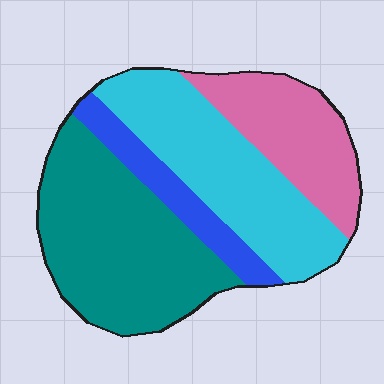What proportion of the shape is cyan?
Cyan takes up about one third (1/3) of the shape.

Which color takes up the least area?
Blue, at roughly 10%.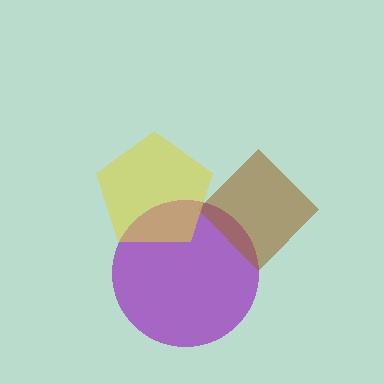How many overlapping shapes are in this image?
There are 3 overlapping shapes in the image.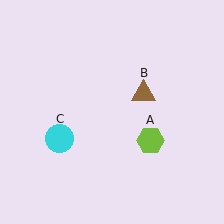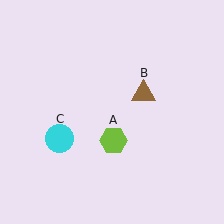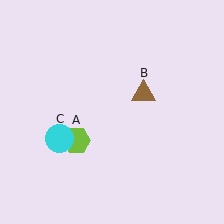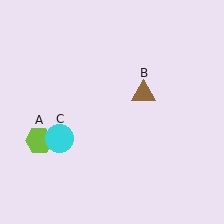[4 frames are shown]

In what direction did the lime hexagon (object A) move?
The lime hexagon (object A) moved left.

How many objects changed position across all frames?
1 object changed position: lime hexagon (object A).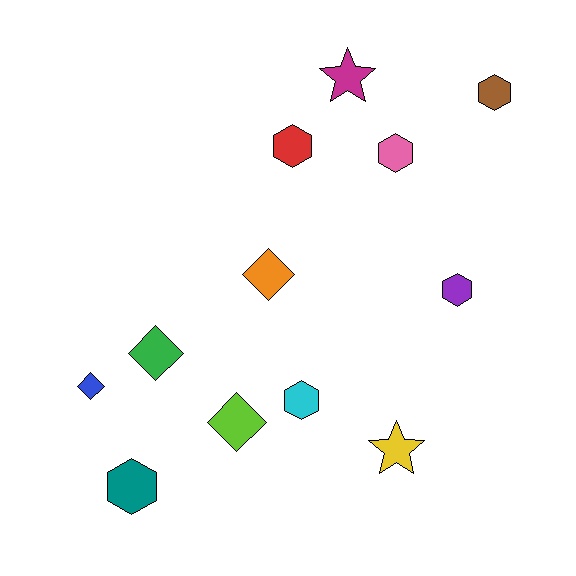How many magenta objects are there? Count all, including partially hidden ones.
There is 1 magenta object.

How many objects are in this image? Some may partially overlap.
There are 12 objects.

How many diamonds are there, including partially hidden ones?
There are 4 diamonds.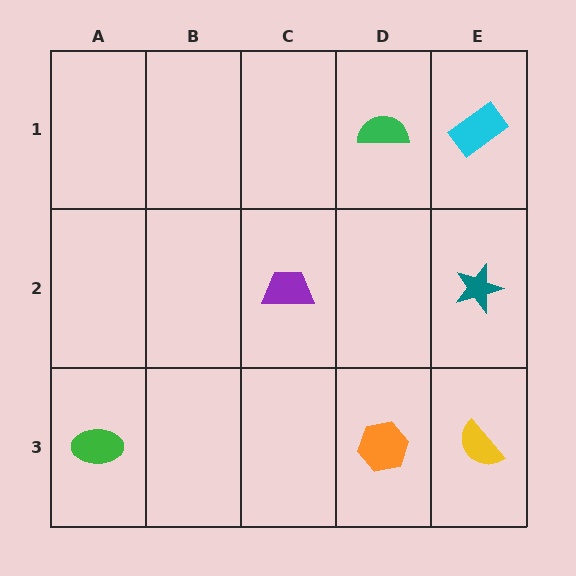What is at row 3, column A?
A green ellipse.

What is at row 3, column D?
An orange hexagon.